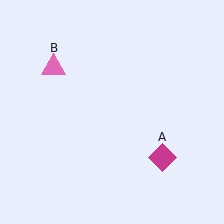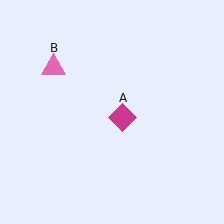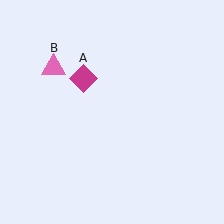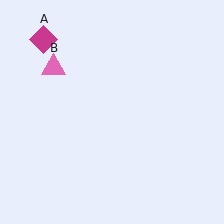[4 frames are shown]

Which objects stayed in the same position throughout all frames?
Pink triangle (object B) remained stationary.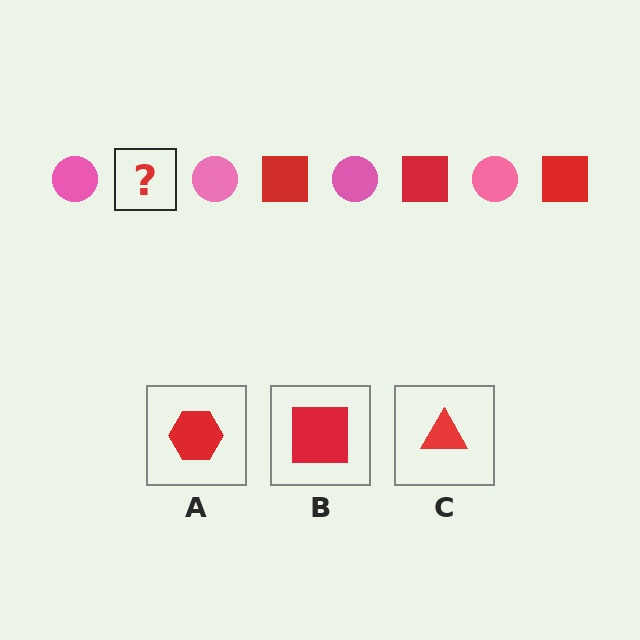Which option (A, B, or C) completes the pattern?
B.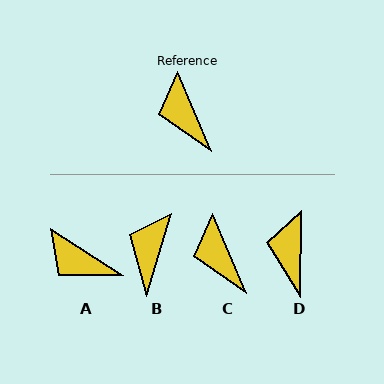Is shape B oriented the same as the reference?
No, it is off by about 39 degrees.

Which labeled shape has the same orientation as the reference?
C.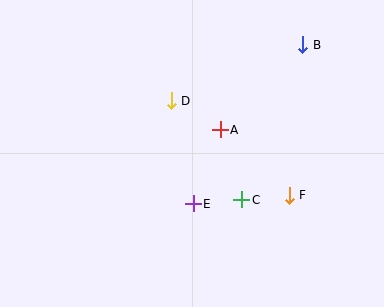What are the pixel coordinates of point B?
Point B is at (303, 45).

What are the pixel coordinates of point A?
Point A is at (220, 130).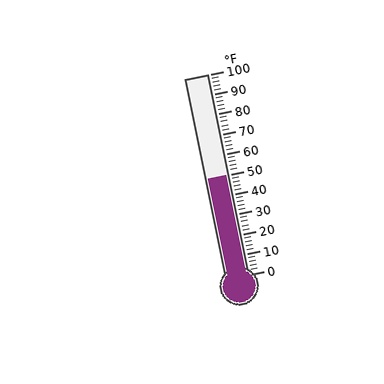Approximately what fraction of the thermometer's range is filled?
The thermometer is filled to approximately 50% of its range.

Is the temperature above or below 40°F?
The temperature is above 40°F.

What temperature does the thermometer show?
The thermometer shows approximately 50°F.